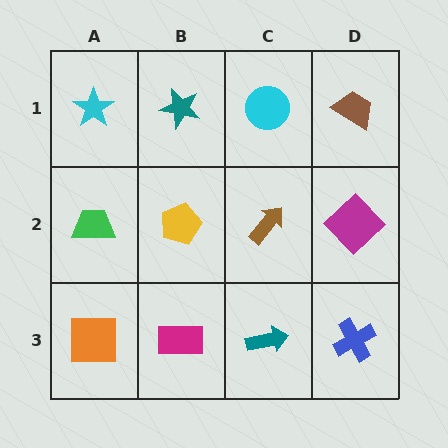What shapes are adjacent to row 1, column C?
A brown arrow (row 2, column C), a teal star (row 1, column B), a brown trapezoid (row 1, column D).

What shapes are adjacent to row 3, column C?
A brown arrow (row 2, column C), a magenta rectangle (row 3, column B), a blue cross (row 3, column D).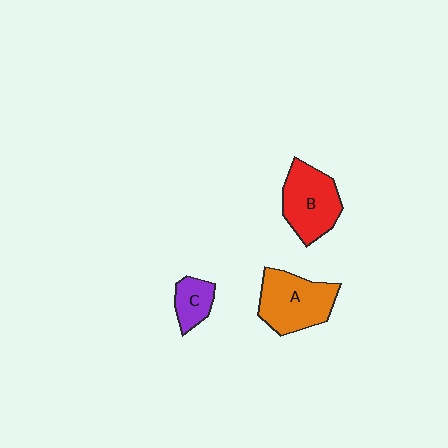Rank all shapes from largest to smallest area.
From largest to smallest: A (orange), B (red), C (purple).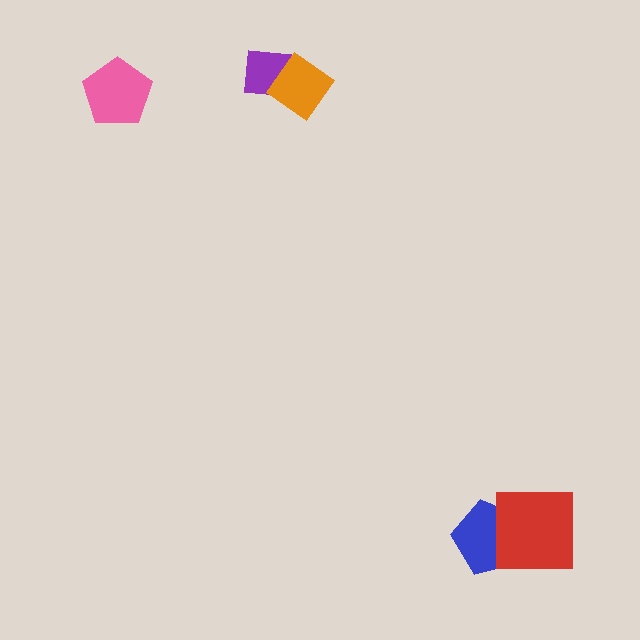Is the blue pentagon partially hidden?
Yes, it is partially covered by another shape.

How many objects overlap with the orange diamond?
1 object overlaps with the orange diamond.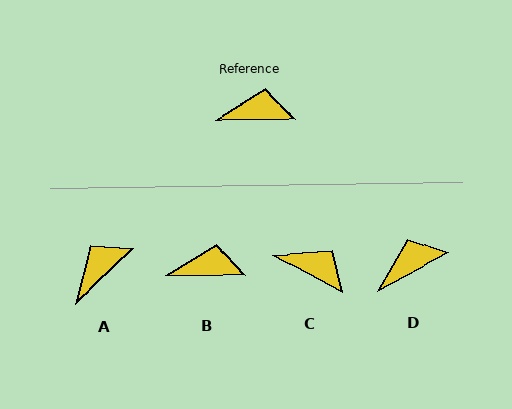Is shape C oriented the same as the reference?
No, it is off by about 28 degrees.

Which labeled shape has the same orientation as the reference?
B.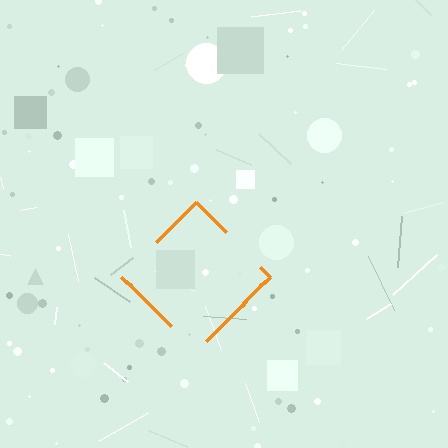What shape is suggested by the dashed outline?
The dashed outline suggests a diamond.